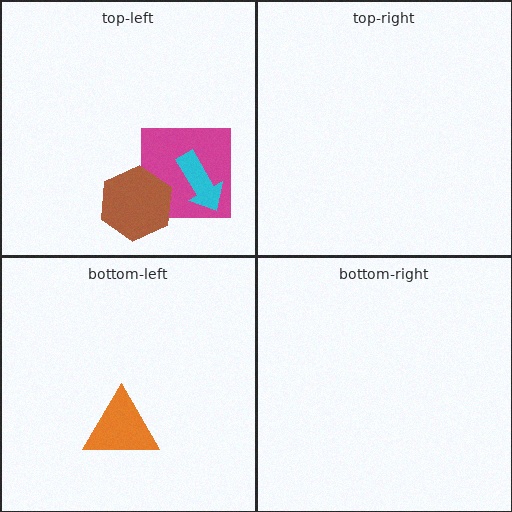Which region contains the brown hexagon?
The top-left region.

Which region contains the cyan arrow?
The top-left region.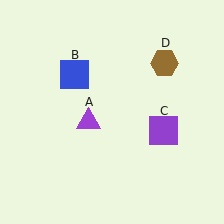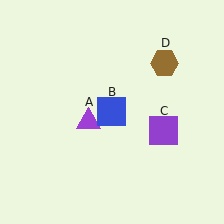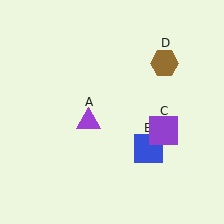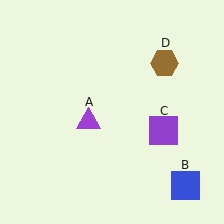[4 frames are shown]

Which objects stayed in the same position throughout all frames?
Purple triangle (object A) and purple square (object C) and brown hexagon (object D) remained stationary.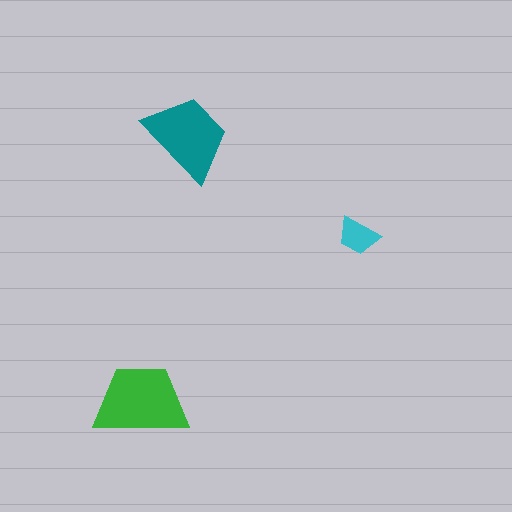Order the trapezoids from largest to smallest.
the green one, the teal one, the cyan one.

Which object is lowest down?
The green trapezoid is bottommost.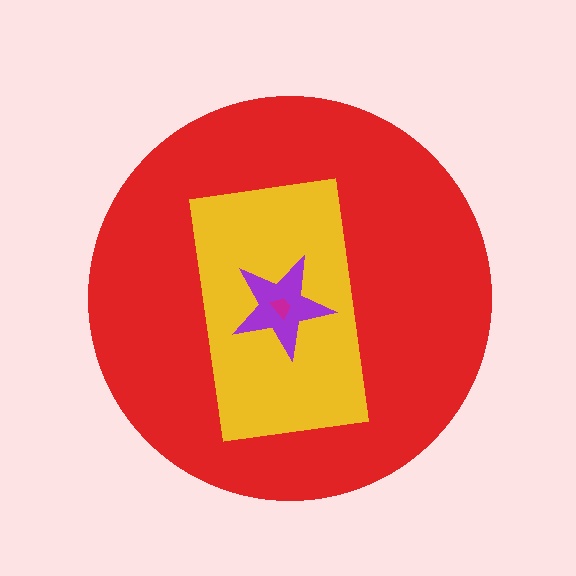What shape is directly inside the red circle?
The yellow rectangle.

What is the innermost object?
The magenta trapezoid.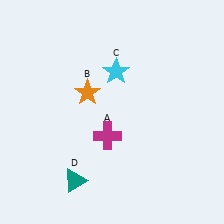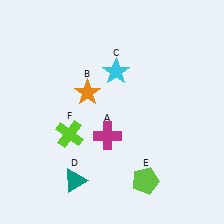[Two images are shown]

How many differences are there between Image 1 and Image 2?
There are 2 differences between the two images.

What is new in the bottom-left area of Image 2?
A lime cross (F) was added in the bottom-left area of Image 2.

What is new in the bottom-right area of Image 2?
A lime pentagon (E) was added in the bottom-right area of Image 2.